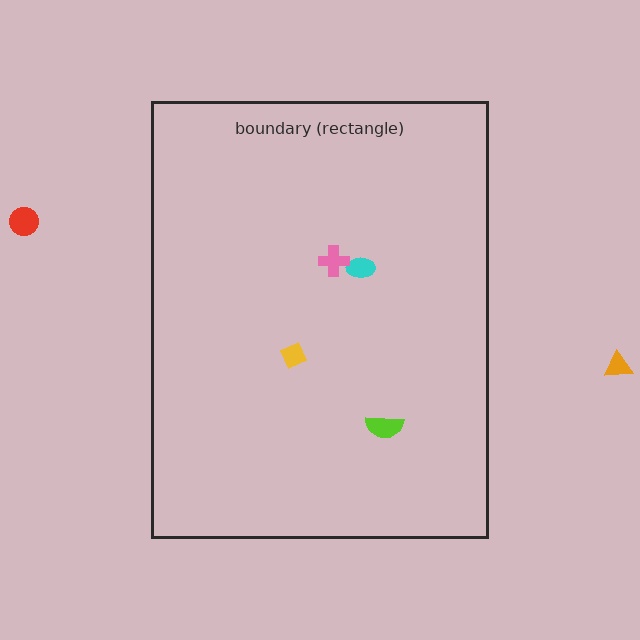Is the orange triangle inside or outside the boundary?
Outside.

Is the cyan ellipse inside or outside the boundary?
Inside.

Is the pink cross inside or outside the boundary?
Inside.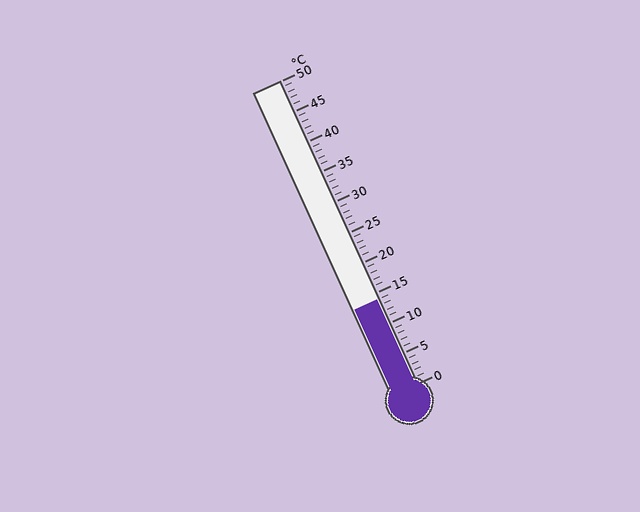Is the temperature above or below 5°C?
The temperature is above 5°C.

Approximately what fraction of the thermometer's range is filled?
The thermometer is filled to approximately 30% of its range.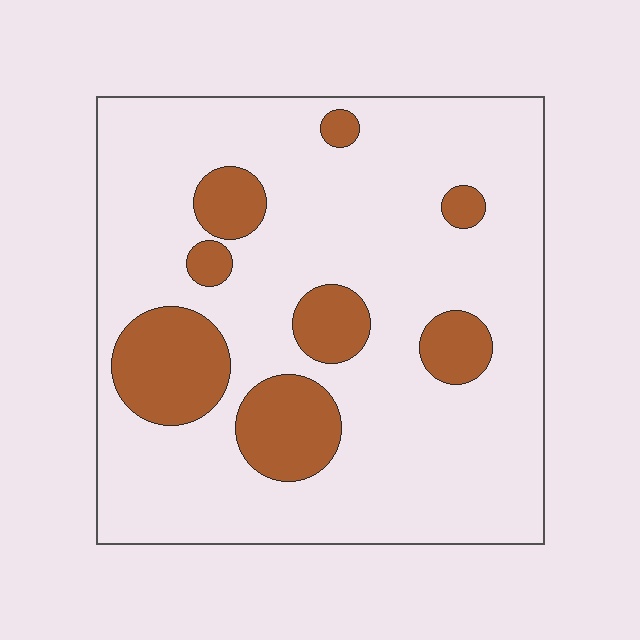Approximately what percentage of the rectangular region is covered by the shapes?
Approximately 20%.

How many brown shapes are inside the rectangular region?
8.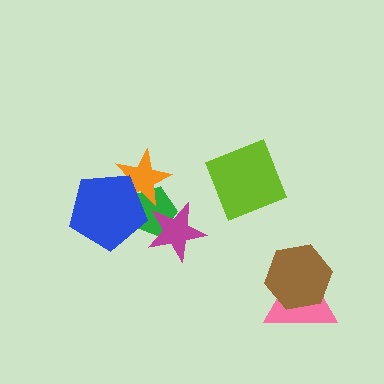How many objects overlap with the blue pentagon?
2 objects overlap with the blue pentagon.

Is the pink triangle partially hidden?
Yes, it is partially covered by another shape.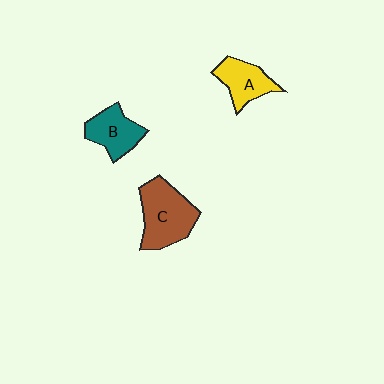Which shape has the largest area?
Shape C (brown).